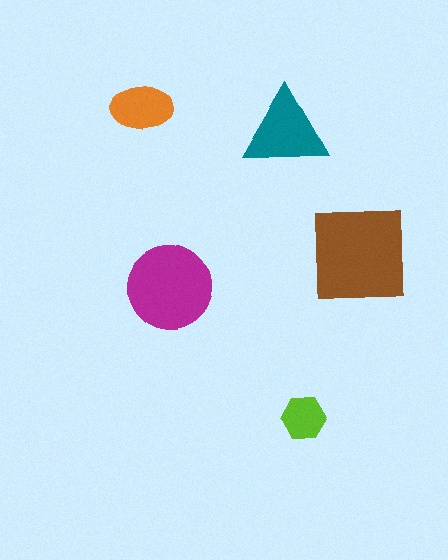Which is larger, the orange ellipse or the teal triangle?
The teal triangle.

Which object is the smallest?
The lime hexagon.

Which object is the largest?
The brown square.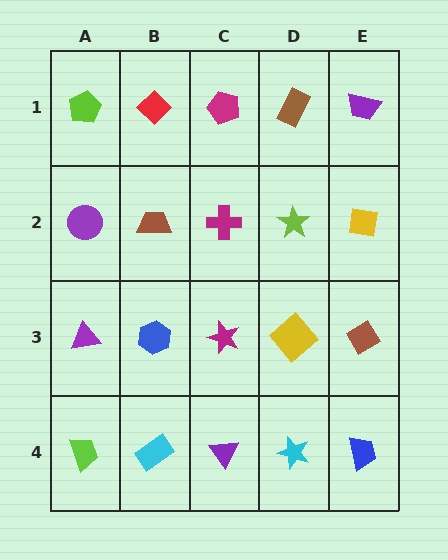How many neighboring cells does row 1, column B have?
3.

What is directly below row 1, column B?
A brown trapezoid.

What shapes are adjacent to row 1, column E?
A yellow square (row 2, column E), a brown rectangle (row 1, column D).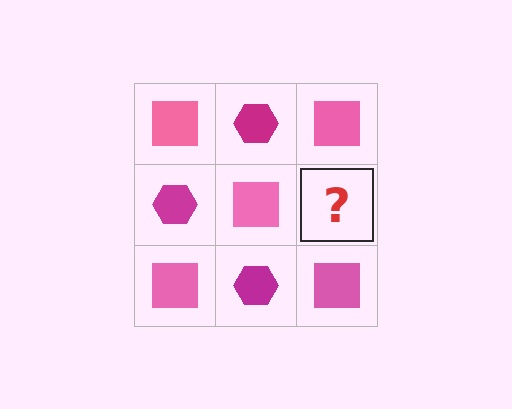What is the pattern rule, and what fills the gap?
The rule is that it alternates pink square and magenta hexagon in a checkerboard pattern. The gap should be filled with a magenta hexagon.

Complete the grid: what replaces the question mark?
The question mark should be replaced with a magenta hexagon.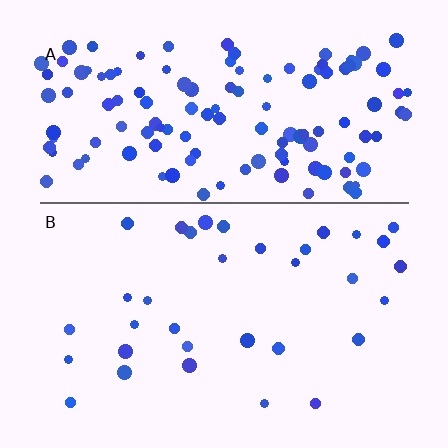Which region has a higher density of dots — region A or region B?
A (the top).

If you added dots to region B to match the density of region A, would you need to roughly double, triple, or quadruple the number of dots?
Approximately quadruple.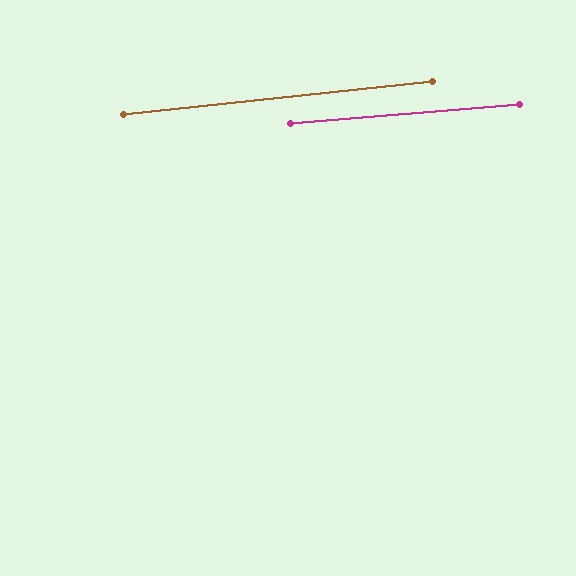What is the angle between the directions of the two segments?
Approximately 2 degrees.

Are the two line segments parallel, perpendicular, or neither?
Parallel — their directions differ by only 1.5°.